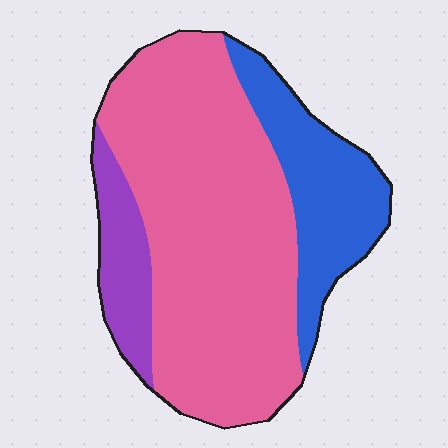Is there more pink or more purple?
Pink.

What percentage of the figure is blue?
Blue covers 22% of the figure.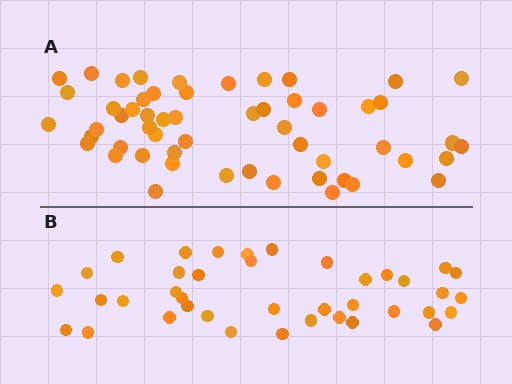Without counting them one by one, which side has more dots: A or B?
Region A (the top region) has more dots.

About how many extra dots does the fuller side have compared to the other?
Region A has approximately 15 more dots than region B.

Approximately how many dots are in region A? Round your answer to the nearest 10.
About 60 dots. (The exact count is 55, which rounds to 60.)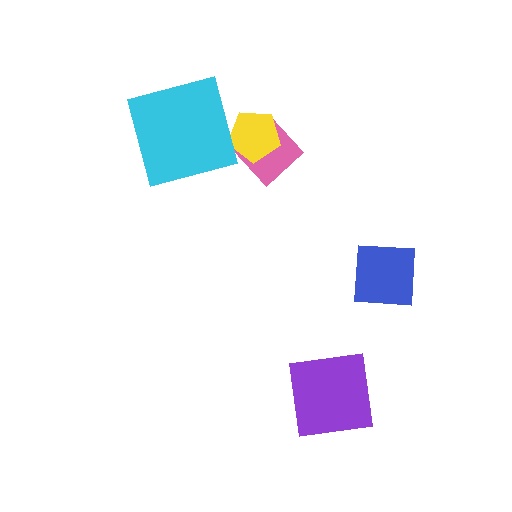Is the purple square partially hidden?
No, no other shape covers it.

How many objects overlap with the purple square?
0 objects overlap with the purple square.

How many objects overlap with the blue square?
0 objects overlap with the blue square.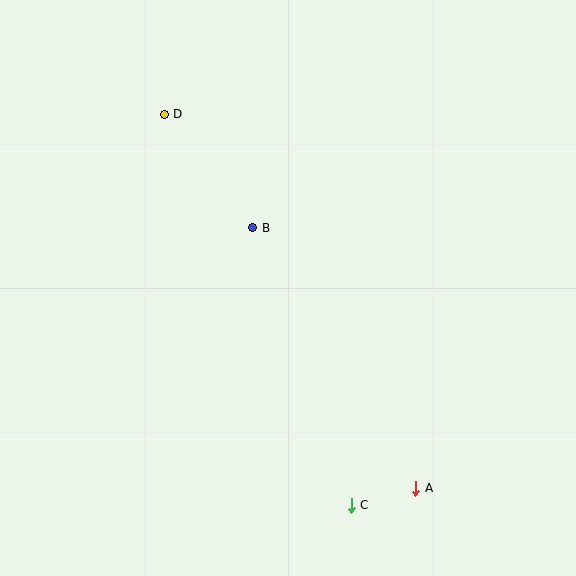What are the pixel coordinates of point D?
Point D is at (164, 114).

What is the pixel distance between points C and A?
The distance between C and A is 67 pixels.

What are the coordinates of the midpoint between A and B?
The midpoint between A and B is at (334, 358).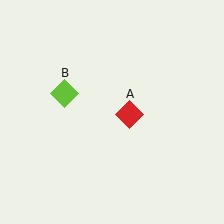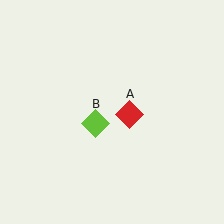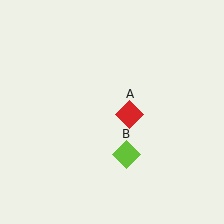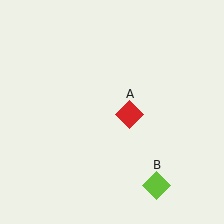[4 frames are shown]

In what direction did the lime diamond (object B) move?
The lime diamond (object B) moved down and to the right.